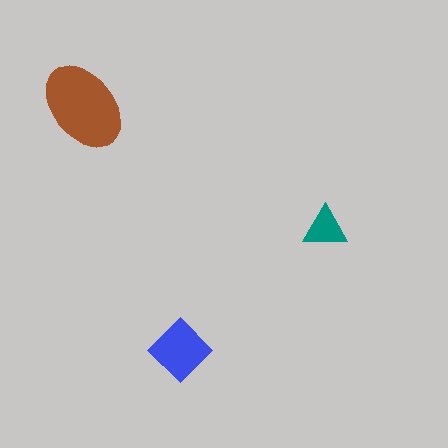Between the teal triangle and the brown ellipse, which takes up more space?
The brown ellipse.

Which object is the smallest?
The teal triangle.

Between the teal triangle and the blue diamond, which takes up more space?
The blue diamond.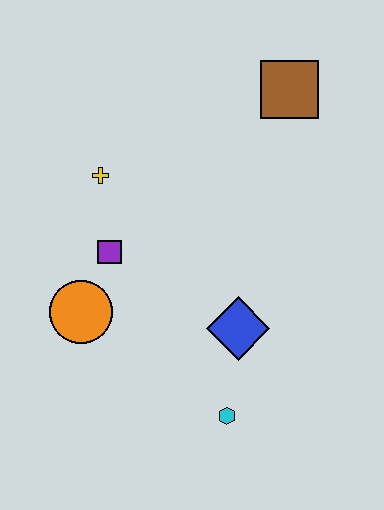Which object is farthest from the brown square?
The cyan hexagon is farthest from the brown square.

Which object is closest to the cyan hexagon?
The blue diamond is closest to the cyan hexagon.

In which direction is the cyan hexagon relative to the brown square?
The cyan hexagon is below the brown square.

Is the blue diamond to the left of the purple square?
No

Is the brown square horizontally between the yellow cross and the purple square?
No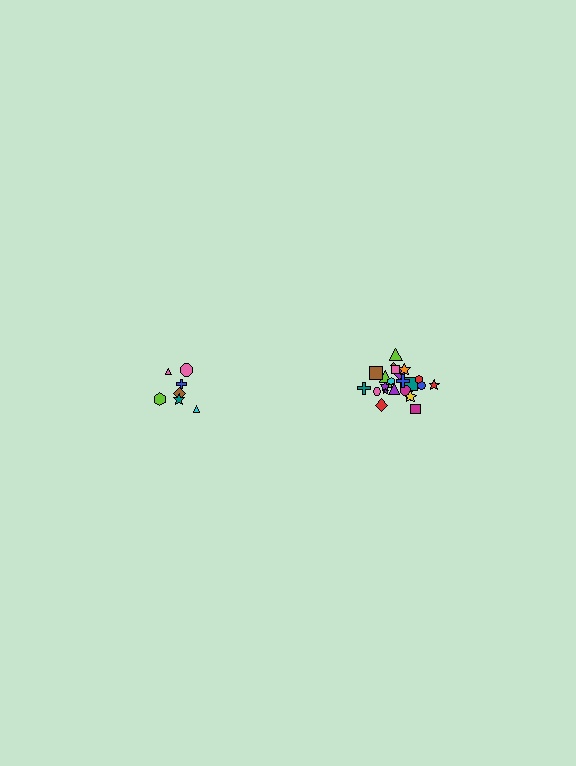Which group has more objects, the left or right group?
The right group.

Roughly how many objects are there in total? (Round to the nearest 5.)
Roughly 30 objects in total.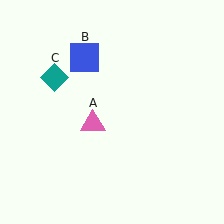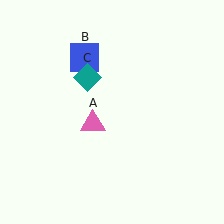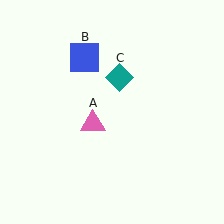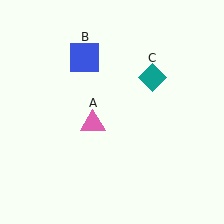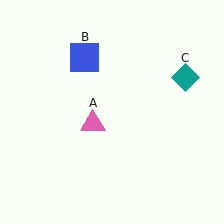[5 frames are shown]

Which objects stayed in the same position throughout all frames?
Pink triangle (object A) and blue square (object B) remained stationary.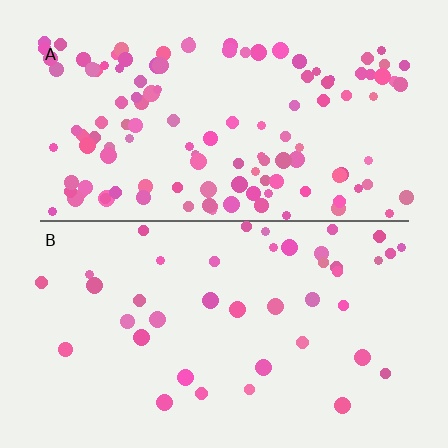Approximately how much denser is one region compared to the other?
Approximately 3.0× — region A over region B.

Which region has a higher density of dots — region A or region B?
A (the top).